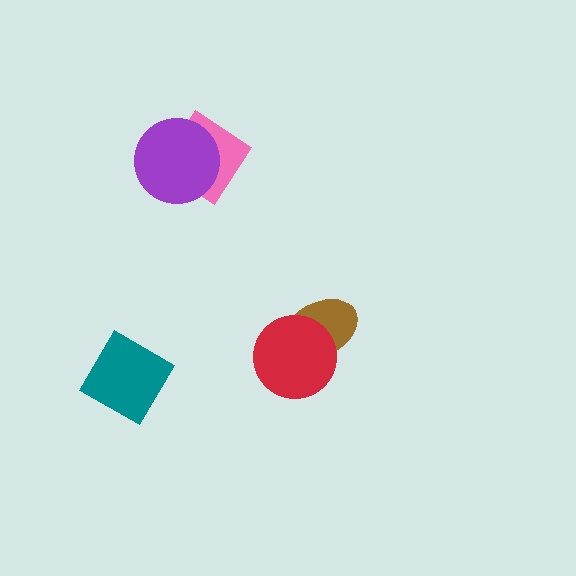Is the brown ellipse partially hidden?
Yes, it is partially covered by another shape.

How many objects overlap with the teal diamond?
0 objects overlap with the teal diamond.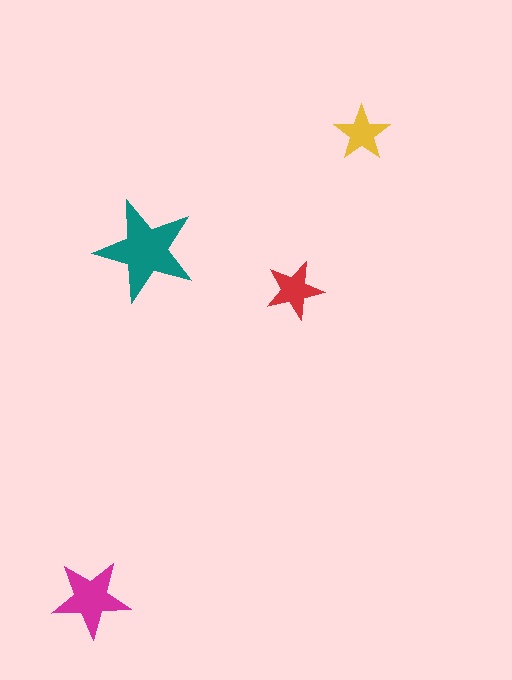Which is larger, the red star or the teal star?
The teal one.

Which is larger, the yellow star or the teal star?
The teal one.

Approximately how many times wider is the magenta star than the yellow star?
About 1.5 times wider.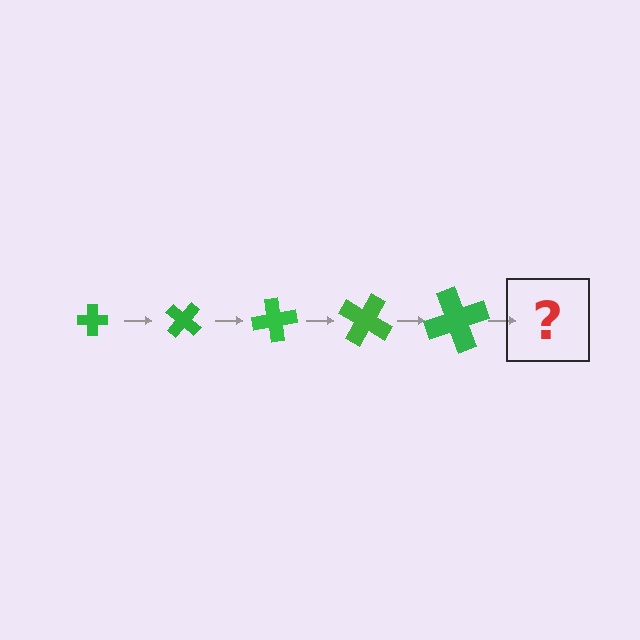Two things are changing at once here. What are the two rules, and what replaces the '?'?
The two rules are that the cross grows larger each step and it rotates 40 degrees each step. The '?' should be a cross, larger than the previous one and rotated 200 degrees from the start.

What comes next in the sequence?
The next element should be a cross, larger than the previous one and rotated 200 degrees from the start.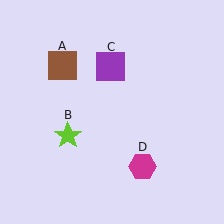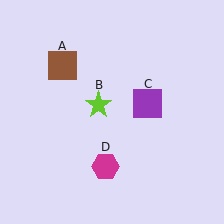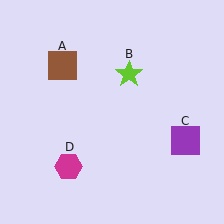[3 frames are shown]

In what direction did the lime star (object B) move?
The lime star (object B) moved up and to the right.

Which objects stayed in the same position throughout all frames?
Brown square (object A) remained stationary.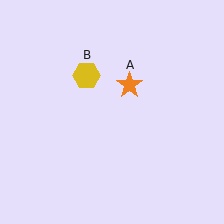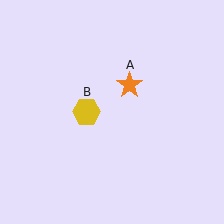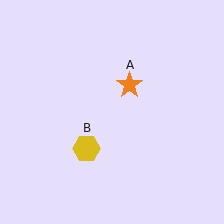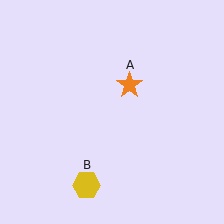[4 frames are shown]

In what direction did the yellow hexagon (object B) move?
The yellow hexagon (object B) moved down.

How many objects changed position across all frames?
1 object changed position: yellow hexagon (object B).